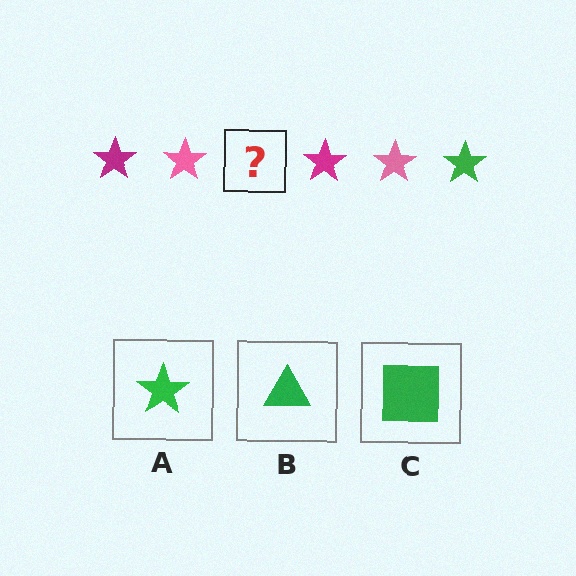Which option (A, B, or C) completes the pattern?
A.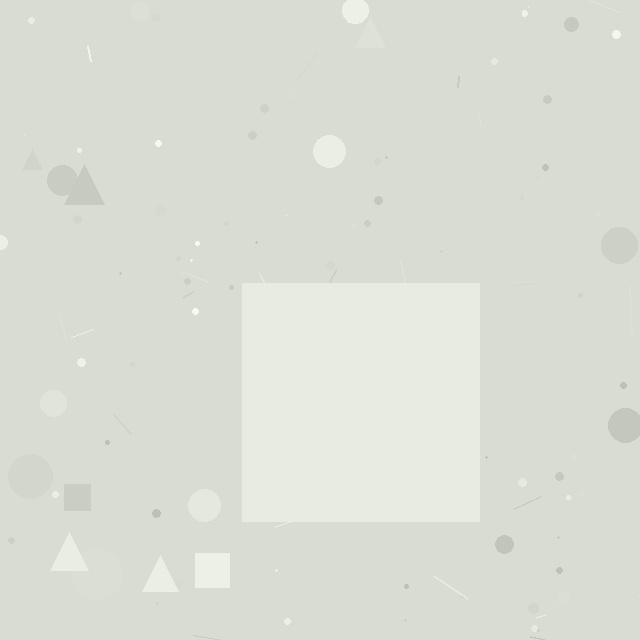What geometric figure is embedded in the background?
A square is embedded in the background.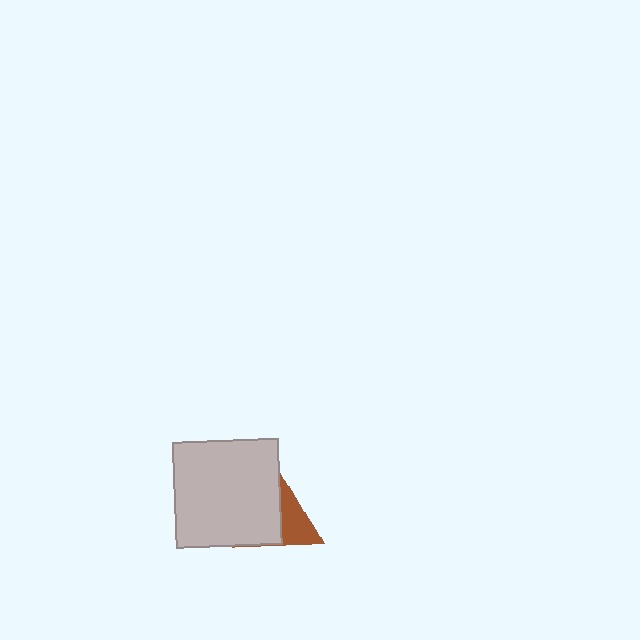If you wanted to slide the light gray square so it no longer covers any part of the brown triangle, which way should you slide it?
Slide it left — that is the most direct way to separate the two shapes.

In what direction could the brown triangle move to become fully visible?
The brown triangle could move right. That would shift it out from behind the light gray square entirely.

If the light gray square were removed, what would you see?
You would see the complete brown triangle.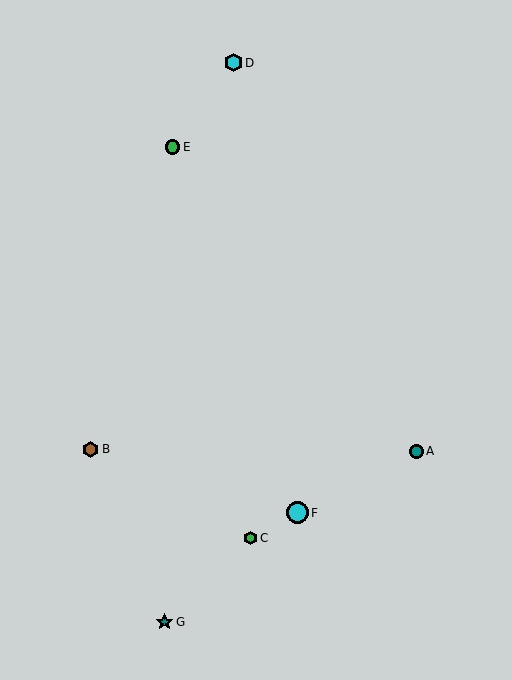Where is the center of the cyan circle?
The center of the cyan circle is at (297, 513).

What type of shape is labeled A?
Shape A is a teal circle.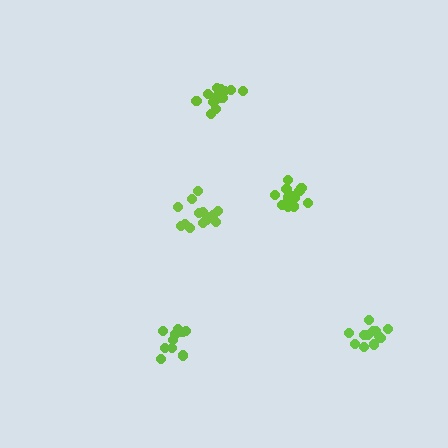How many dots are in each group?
Group 1: 16 dots, Group 2: 12 dots, Group 3: 14 dots, Group 4: 12 dots, Group 5: 14 dots (68 total).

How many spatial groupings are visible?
There are 5 spatial groupings.